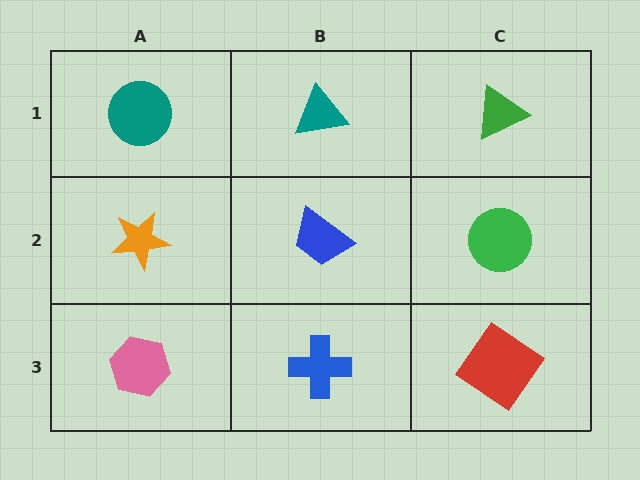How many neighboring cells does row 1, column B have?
3.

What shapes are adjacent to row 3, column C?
A green circle (row 2, column C), a blue cross (row 3, column B).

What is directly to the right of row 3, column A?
A blue cross.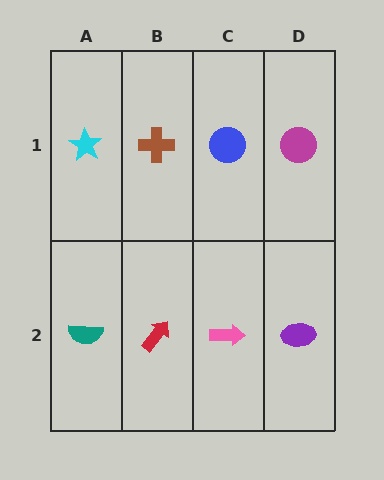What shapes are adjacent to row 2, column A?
A cyan star (row 1, column A), a red arrow (row 2, column B).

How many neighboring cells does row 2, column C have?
3.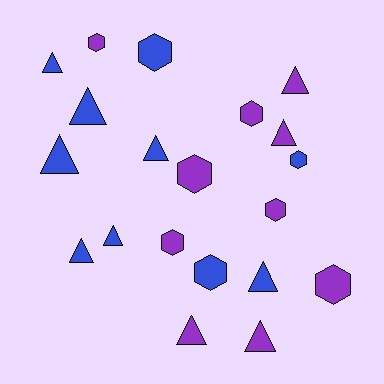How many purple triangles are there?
There are 4 purple triangles.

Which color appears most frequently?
Purple, with 10 objects.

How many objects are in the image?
There are 20 objects.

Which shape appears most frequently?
Triangle, with 11 objects.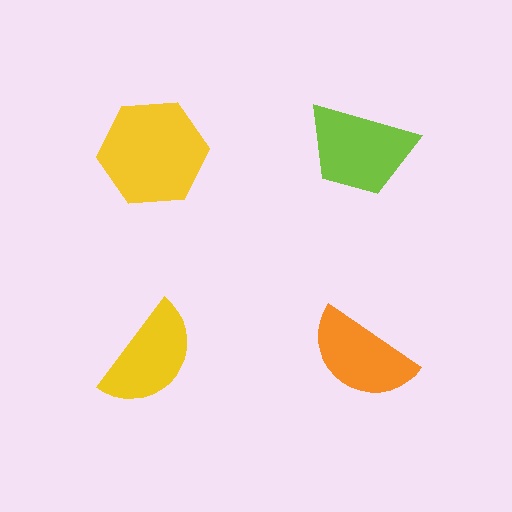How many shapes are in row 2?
2 shapes.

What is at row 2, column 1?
A yellow semicircle.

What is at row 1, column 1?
A yellow hexagon.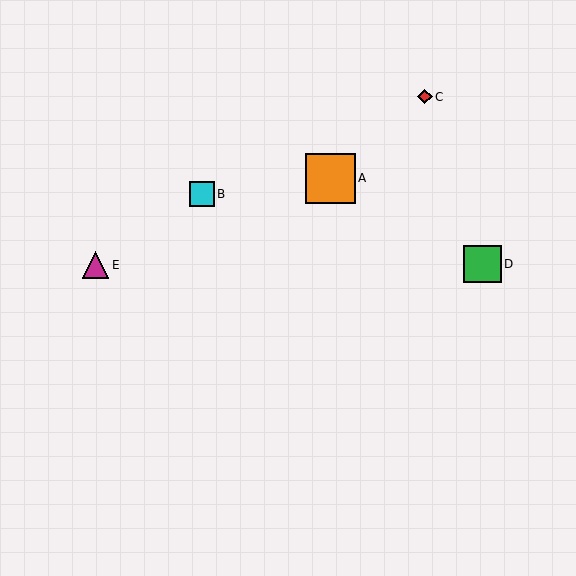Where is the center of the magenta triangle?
The center of the magenta triangle is at (95, 265).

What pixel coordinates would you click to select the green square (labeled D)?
Click at (482, 264) to select the green square D.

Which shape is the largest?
The orange square (labeled A) is the largest.